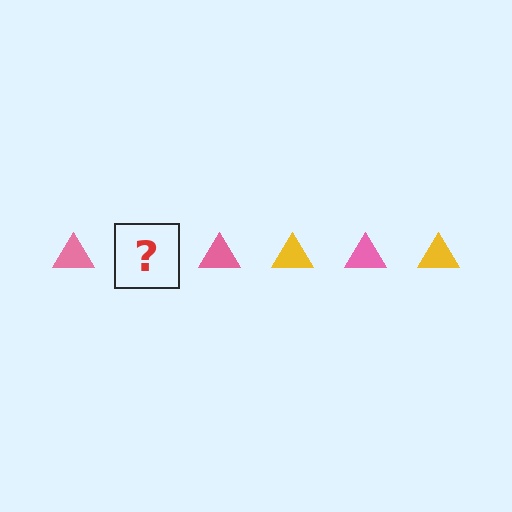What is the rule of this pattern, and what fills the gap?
The rule is that the pattern cycles through pink, yellow triangles. The gap should be filled with a yellow triangle.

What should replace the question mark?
The question mark should be replaced with a yellow triangle.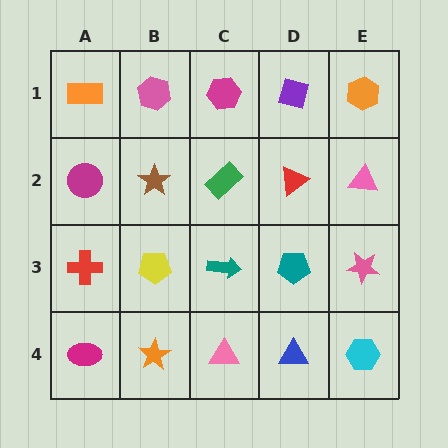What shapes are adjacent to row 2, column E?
An orange hexagon (row 1, column E), a pink star (row 3, column E), a red triangle (row 2, column D).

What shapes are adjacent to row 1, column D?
A red triangle (row 2, column D), a magenta hexagon (row 1, column C), an orange hexagon (row 1, column E).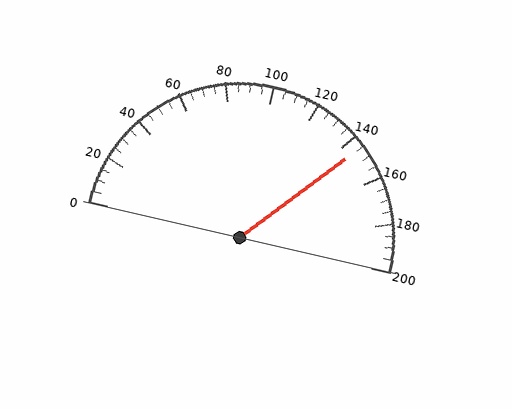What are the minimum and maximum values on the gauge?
The gauge ranges from 0 to 200.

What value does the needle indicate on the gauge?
The needle indicates approximately 145.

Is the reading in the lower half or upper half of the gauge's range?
The reading is in the upper half of the range (0 to 200).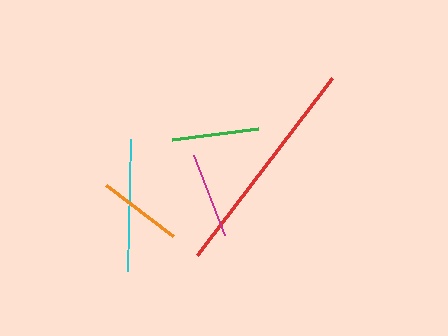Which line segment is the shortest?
The orange line is the shortest at approximately 84 pixels.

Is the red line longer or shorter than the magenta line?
The red line is longer than the magenta line.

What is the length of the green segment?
The green segment is approximately 87 pixels long.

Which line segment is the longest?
The red line is the longest at approximately 222 pixels.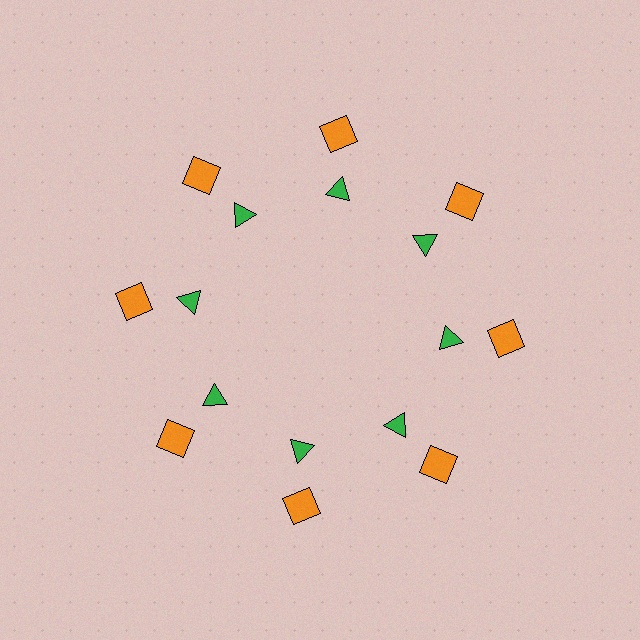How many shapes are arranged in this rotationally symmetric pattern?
There are 16 shapes, arranged in 8 groups of 2.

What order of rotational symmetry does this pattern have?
This pattern has 8-fold rotational symmetry.